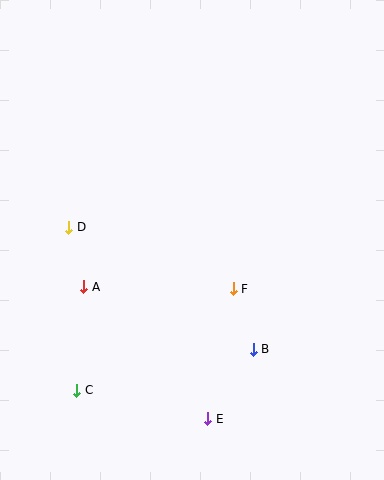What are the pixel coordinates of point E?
Point E is at (208, 419).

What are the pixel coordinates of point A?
Point A is at (84, 287).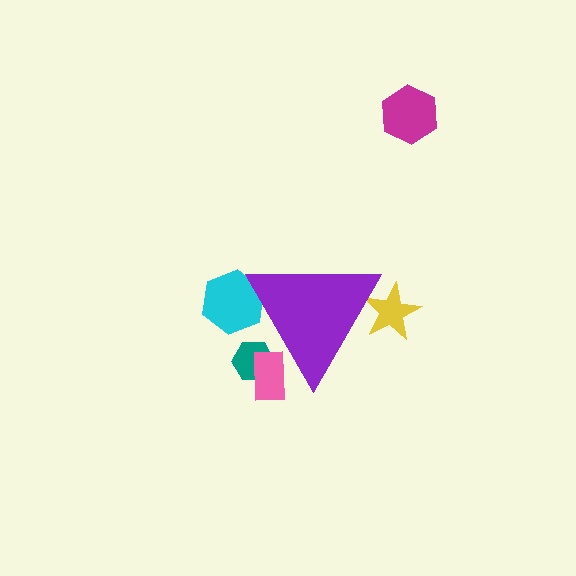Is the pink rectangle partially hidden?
Yes, the pink rectangle is partially hidden behind the purple triangle.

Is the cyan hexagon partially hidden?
Yes, the cyan hexagon is partially hidden behind the purple triangle.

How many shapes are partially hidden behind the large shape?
4 shapes are partially hidden.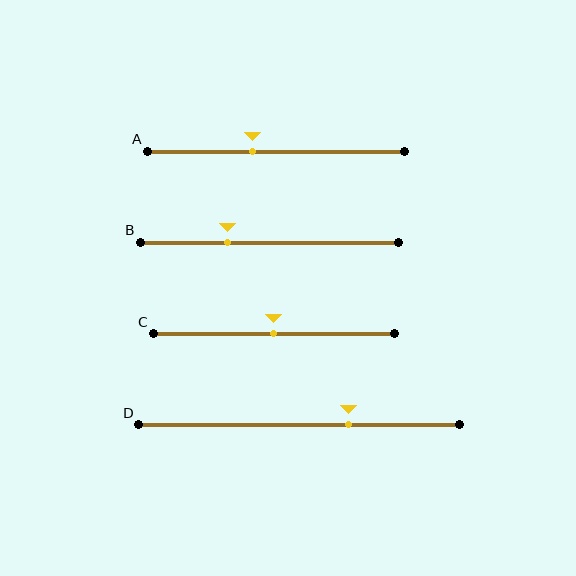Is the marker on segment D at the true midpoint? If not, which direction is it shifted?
No, the marker on segment D is shifted to the right by about 15% of the segment length.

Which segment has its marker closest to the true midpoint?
Segment C has its marker closest to the true midpoint.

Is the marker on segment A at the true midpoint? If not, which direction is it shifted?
No, the marker on segment A is shifted to the left by about 9% of the segment length.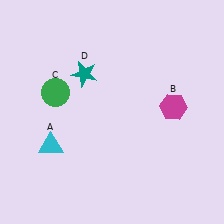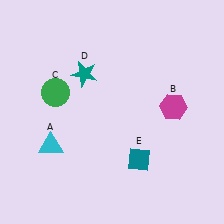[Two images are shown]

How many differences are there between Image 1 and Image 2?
There is 1 difference between the two images.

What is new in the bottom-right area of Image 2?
A teal diamond (E) was added in the bottom-right area of Image 2.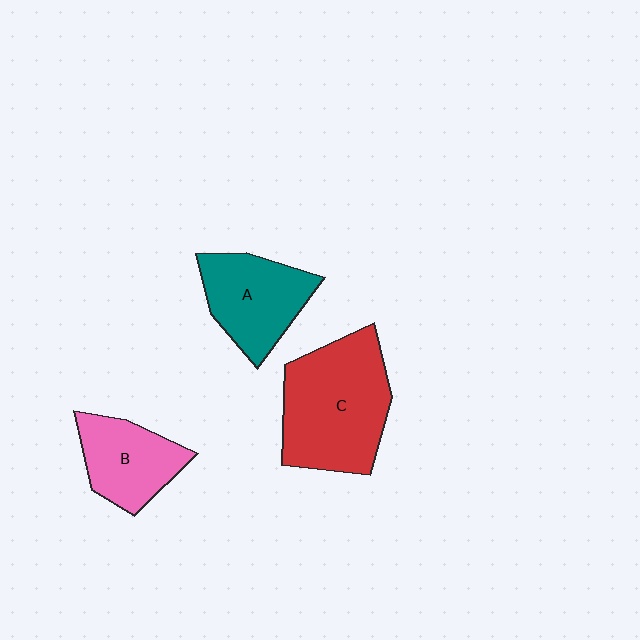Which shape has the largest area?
Shape C (red).